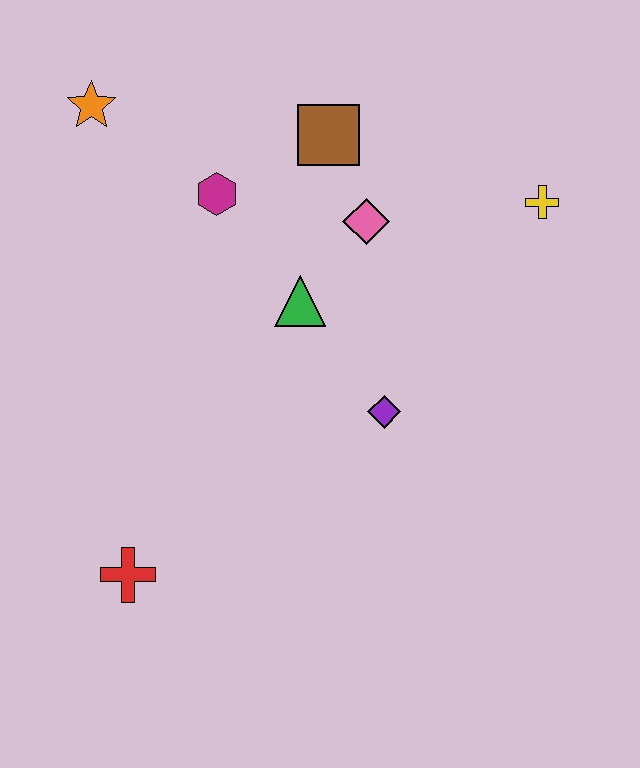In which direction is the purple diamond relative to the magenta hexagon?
The purple diamond is below the magenta hexagon.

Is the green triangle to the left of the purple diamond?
Yes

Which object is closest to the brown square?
The pink diamond is closest to the brown square.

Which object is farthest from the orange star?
The red cross is farthest from the orange star.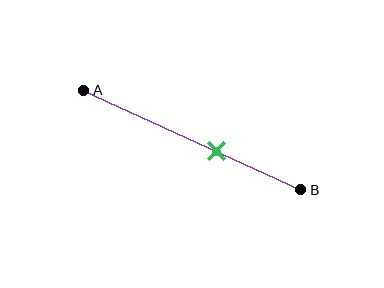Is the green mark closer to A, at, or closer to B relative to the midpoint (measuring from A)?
The green mark is closer to point B than the midpoint of segment AB.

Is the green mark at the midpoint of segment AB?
No, the mark is at about 60% from A, not at the 50% midpoint.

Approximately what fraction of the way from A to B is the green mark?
The green mark is approximately 60% of the way from A to B.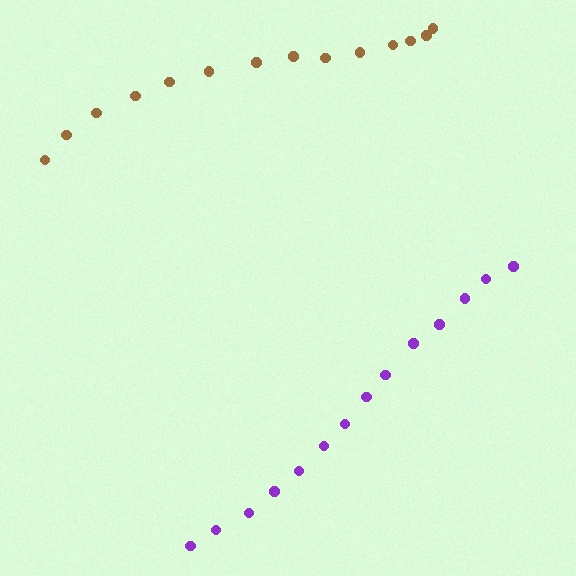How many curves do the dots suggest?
There are 2 distinct paths.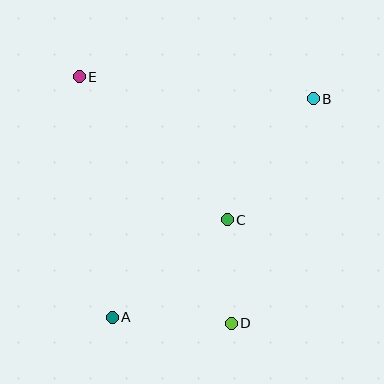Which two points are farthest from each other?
Points A and B are farthest from each other.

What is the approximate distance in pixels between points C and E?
The distance between C and E is approximately 206 pixels.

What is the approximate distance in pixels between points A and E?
The distance between A and E is approximately 243 pixels.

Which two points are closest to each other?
Points C and D are closest to each other.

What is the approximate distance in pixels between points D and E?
The distance between D and E is approximately 290 pixels.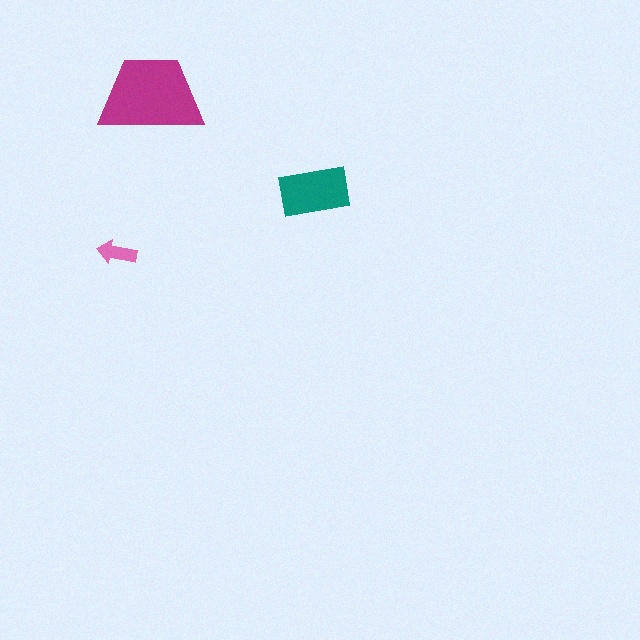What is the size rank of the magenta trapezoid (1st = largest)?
1st.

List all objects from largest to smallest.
The magenta trapezoid, the teal rectangle, the pink arrow.